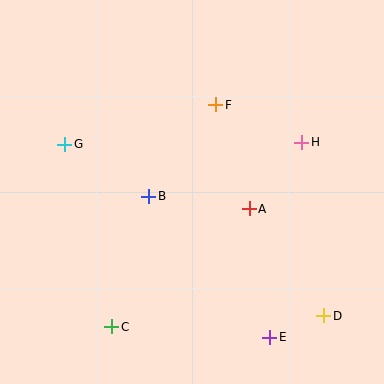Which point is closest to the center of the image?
Point B at (149, 196) is closest to the center.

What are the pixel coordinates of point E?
Point E is at (270, 337).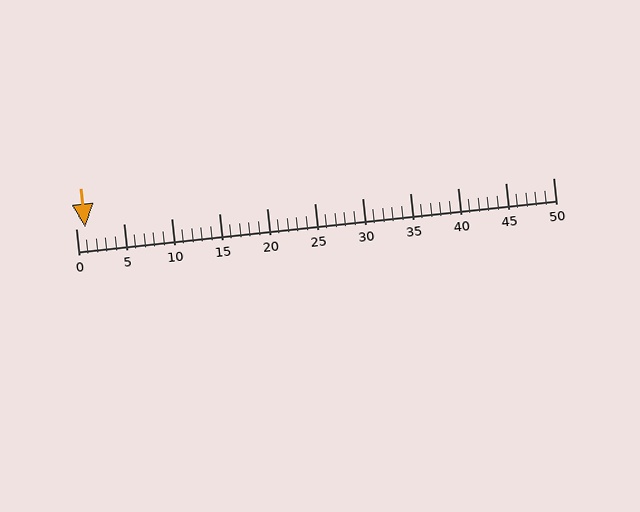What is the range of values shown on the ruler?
The ruler shows values from 0 to 50.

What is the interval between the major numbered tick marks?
The major tick marks are spaced 5 units apart.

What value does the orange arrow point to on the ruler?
The orange arrow points to approximately 1.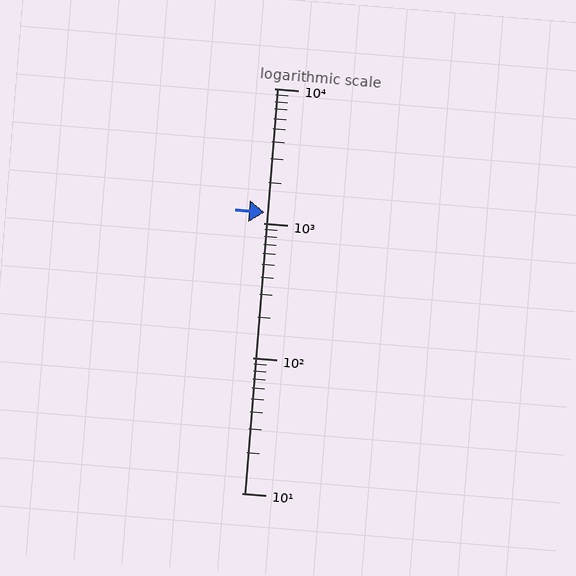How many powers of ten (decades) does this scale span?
The scale spans 3 decades, from 10 to 10000.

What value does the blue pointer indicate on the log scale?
The pointer indicates approximately 1200.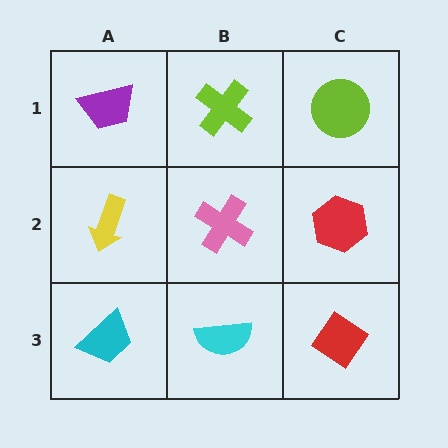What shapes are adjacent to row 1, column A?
A yellow arrow (row 2, column A), a lime cross (row 1, column B).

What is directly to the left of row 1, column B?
A purple trapezoid.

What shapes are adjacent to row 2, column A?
A purple trapezoid (row 1, column A), a cyan trapezoid (row 3, column A), a pink cross (row 2, column B).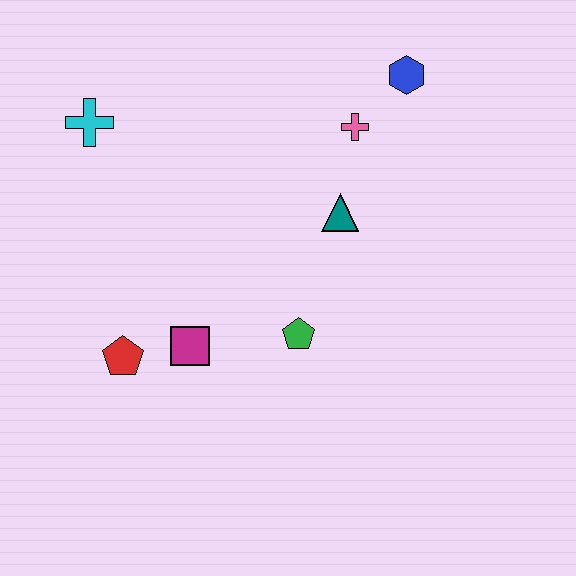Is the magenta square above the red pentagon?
Yes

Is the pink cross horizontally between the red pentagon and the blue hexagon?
Yes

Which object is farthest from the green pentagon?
The cyan cross is farthest from the green pentagon.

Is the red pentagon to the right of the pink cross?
No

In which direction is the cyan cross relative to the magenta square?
The cyan cross is above the magenta square.